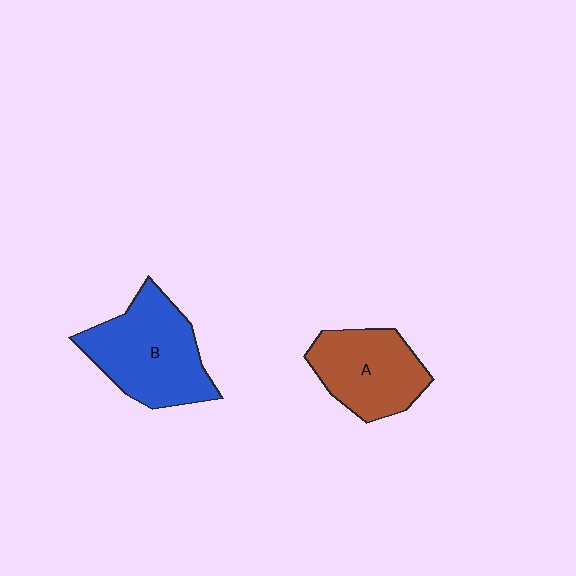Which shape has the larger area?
Shape B (blue).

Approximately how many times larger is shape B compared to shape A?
Approximately 1.3 times.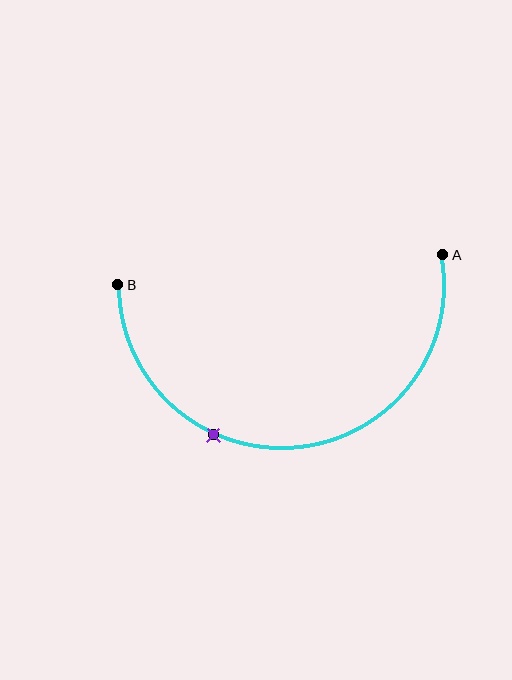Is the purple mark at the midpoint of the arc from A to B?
No. The purple mark lies on the arc but is closer to endpoint B. The arc midpoint would be at the point on the curve equidistant along the arc from both A and B.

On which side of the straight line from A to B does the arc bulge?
The arc bulges below the straight line connecting A and B.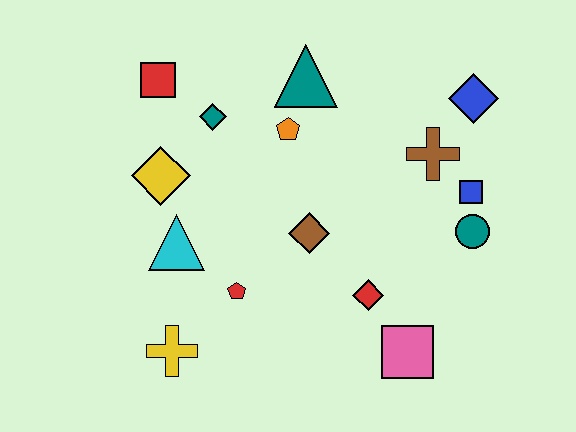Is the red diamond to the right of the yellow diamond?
Yes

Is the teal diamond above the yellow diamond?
Yes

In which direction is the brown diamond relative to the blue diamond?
The brown diamond is to the left of the blue diamond.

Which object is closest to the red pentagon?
The cyan triangle is closest to the red pentagon.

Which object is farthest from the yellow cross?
The blue diamond is farthest from the yellow cross.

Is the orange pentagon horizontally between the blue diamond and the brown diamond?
No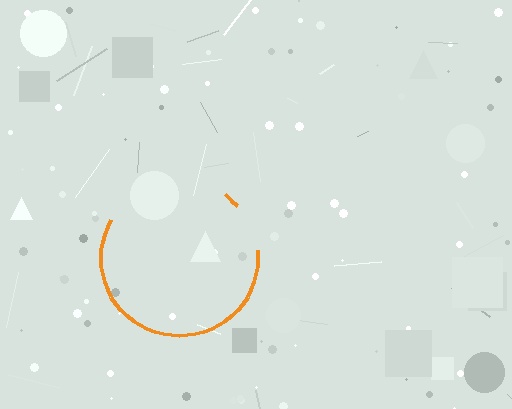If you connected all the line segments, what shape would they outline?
They would outline a circle.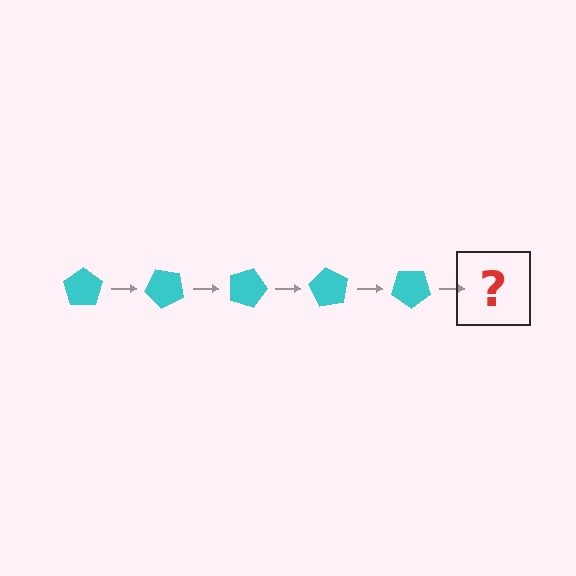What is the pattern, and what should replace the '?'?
The pattern is that the pentagon rotates 45 degrees each step. The '?' should be a cyan pentagon rotated 225 degrees.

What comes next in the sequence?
The next element should be a cyan pentagon rotated 225 degrees.